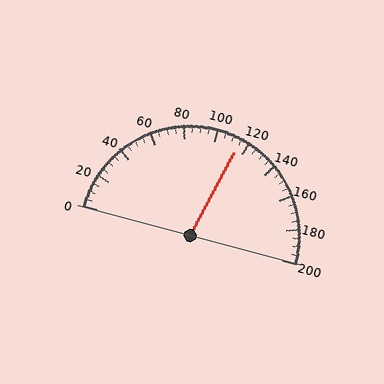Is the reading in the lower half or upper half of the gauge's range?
The reading is in the upper half of the range (0 to 200).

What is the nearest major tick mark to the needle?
The nearest major tick mark is 120.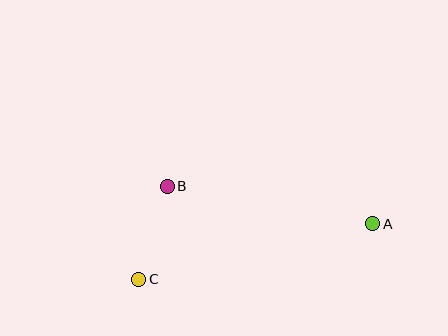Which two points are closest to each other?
Points B and C are closest to each other.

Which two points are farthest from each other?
Points A and C are farthest from each other.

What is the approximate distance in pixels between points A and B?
The distance between A and B is approximately 209 pixels.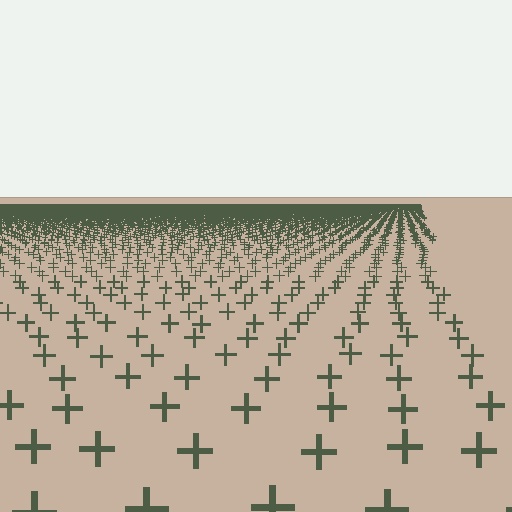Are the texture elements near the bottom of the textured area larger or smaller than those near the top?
Larger. Near the bottom, elements are closer to the viewer and appear at a bigger on-screen size.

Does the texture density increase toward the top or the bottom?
Density increases toward the top.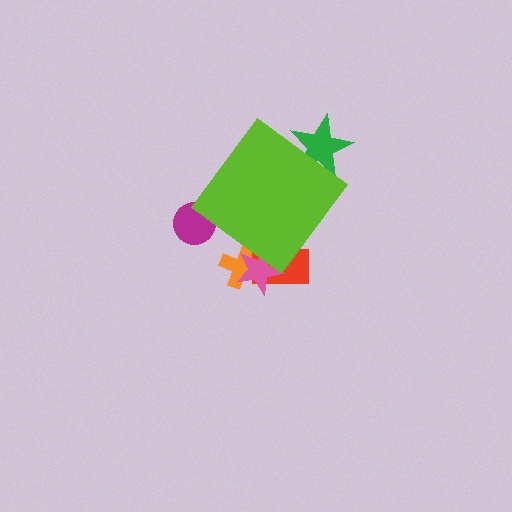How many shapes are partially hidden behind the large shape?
5 shapes are partially hidden.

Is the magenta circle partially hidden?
Yes, the magenta circle is partially hidden behind the lime diamond.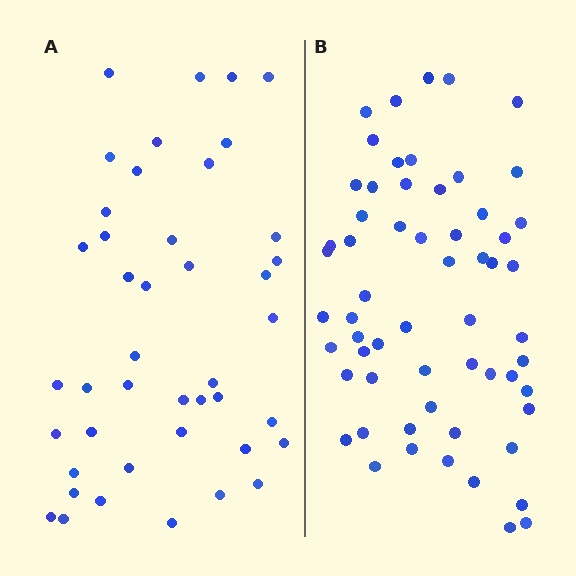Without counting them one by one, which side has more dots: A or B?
Region B (the right region) has more dots.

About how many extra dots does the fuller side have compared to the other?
Region B has approximately 15 more dots than region A.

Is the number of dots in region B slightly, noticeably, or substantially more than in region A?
Region B has noticeably more, but not dramatically so. The ratio is roughly 1.4 to 1.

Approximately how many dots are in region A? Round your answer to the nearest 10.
About 40 dots. (The exact count is 43, which rounds to 40.)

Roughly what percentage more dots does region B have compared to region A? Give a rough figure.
About 40% more.